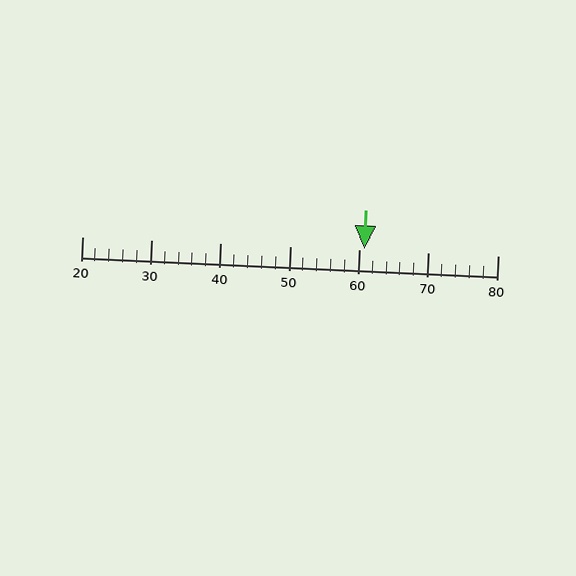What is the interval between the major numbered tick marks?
The major tick marks are spaced 10 units apart.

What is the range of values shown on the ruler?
The ruler shows values from 20 to 80.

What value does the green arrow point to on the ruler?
The green arrow points to approximately 61.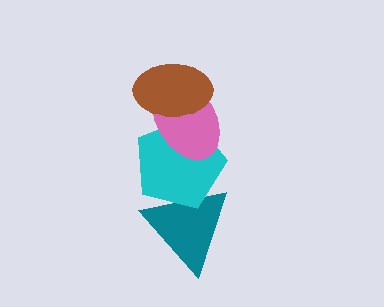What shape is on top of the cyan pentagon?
The pink ellipse is on top of the cyan pentagon.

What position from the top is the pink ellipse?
The pink ellipse is 2nd from the top.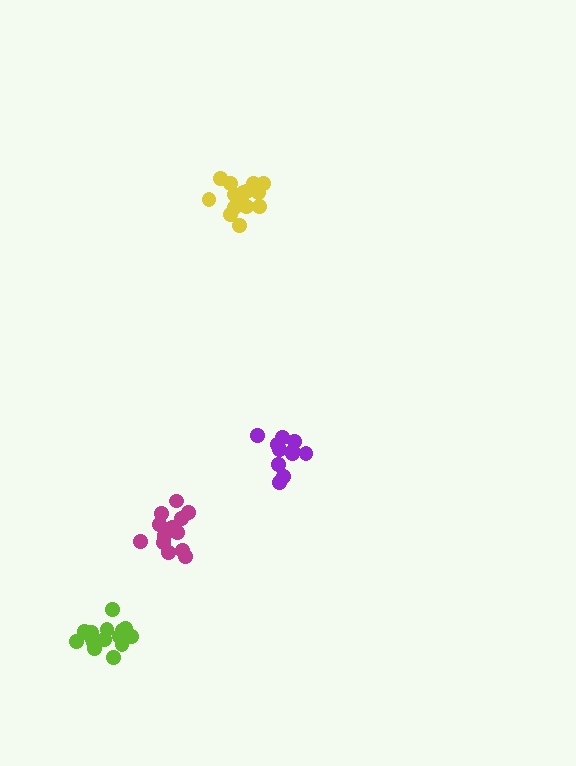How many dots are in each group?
Group 1: 16 dots, Group 2: 15 dots, Group 3: 13 dots, Group 4: 11 dots (55 total).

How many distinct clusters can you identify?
There are 4 distinct clusters.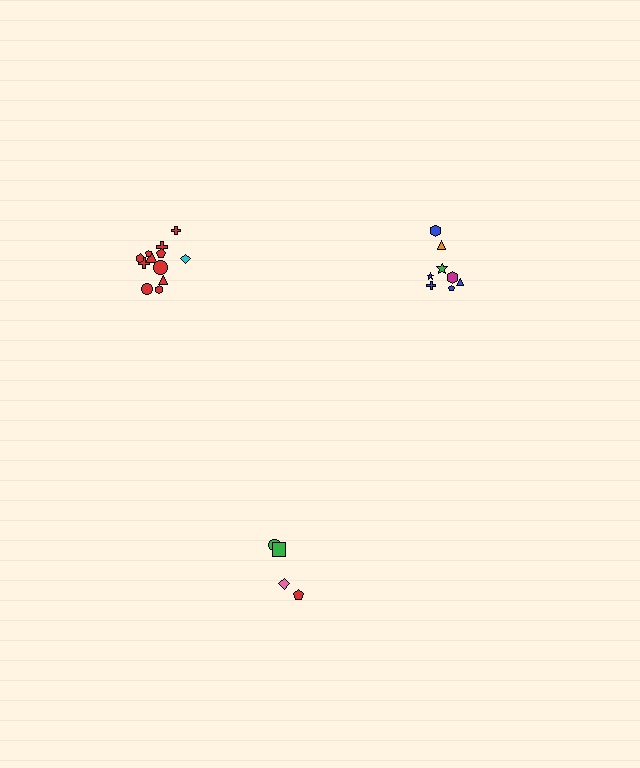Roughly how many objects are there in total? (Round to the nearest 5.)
Roughly 25 objects in total.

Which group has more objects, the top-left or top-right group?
The top-left group.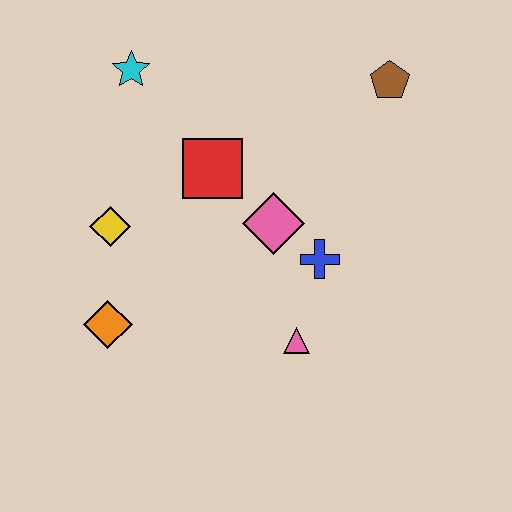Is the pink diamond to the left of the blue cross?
Yes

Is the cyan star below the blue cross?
No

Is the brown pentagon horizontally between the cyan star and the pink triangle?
No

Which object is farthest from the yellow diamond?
The brown pentagon is farthest from the yellow diamond.